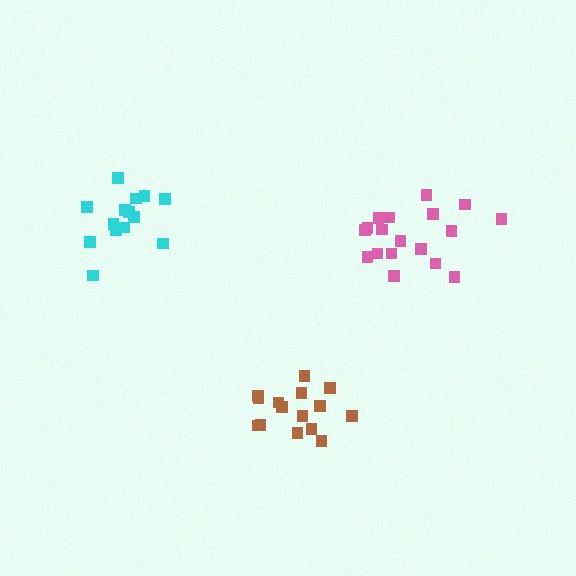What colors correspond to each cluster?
The clusters are colored: brown, cyan, pink.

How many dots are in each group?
Group 1: 15 dots, Group 2: 14 dots, Group 3: 19 dots (48 total).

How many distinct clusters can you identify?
There are 3 distinct clusters.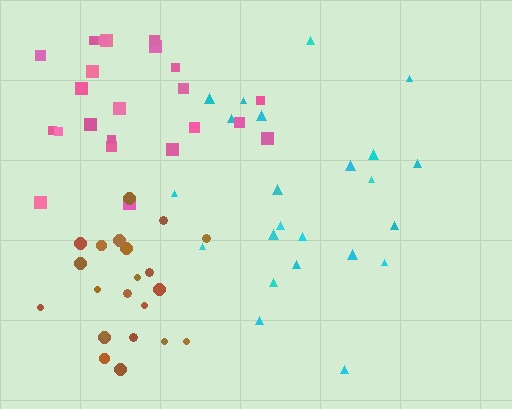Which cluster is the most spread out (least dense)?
Cyan.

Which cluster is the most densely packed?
Brown.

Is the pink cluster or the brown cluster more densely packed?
Brown.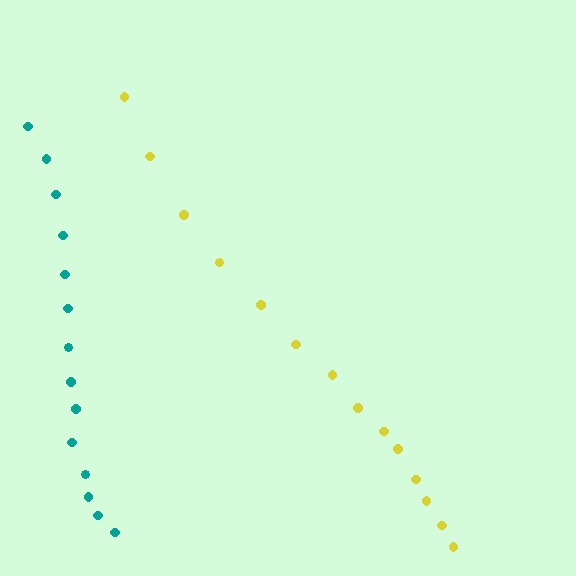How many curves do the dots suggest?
There are 2 distinct paths.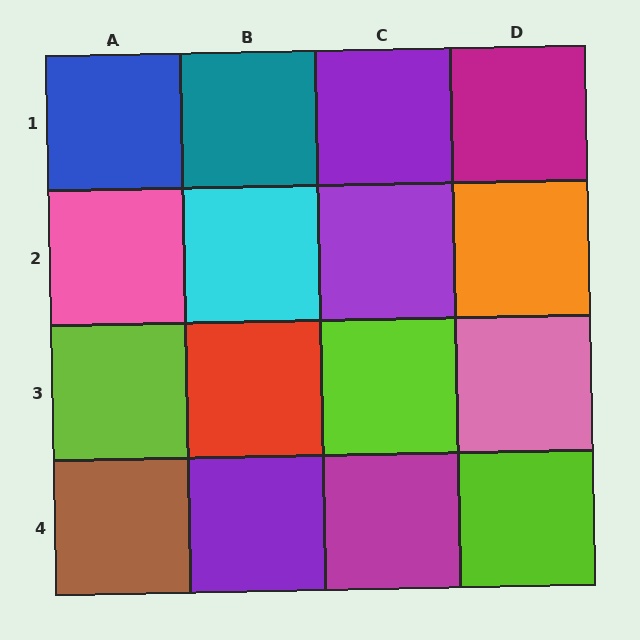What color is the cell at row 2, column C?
Purple.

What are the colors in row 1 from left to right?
Blue, teal, purple, magenta.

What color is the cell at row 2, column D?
Orange.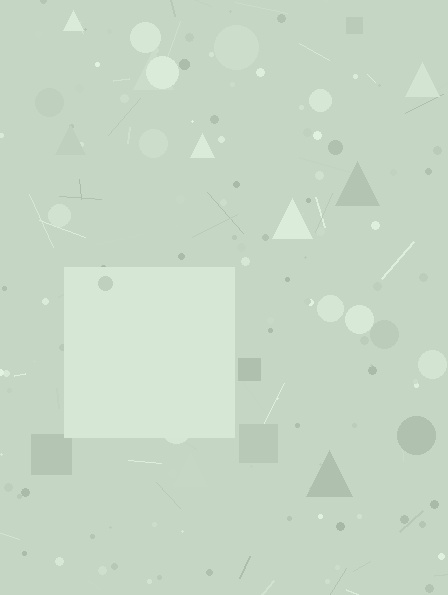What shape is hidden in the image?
A square is hidden in the image.